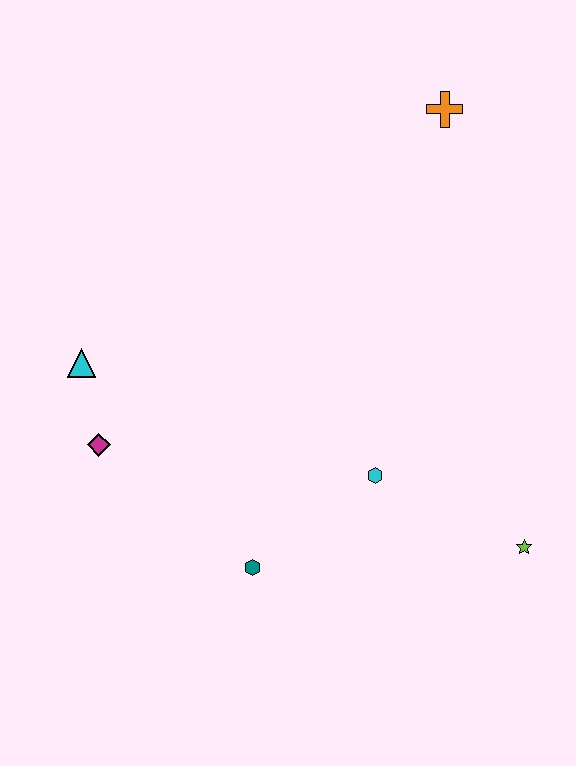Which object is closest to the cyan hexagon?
The teal hexagon is closest to the cyan hexagon.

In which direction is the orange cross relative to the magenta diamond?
The orange cross is to the right of the magenta diamond.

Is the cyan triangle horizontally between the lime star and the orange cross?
No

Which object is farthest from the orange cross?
The teal hexagon is farthest from the orange cross.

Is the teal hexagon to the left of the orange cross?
Yes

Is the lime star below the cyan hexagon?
Yes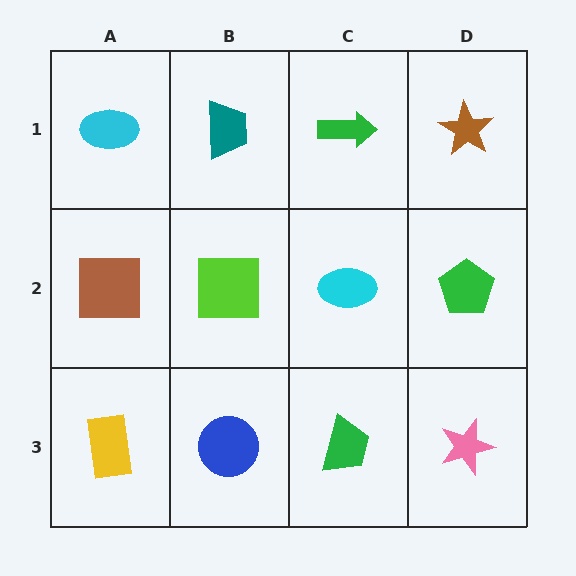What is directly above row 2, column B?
A teal trapezoid.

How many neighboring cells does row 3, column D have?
2.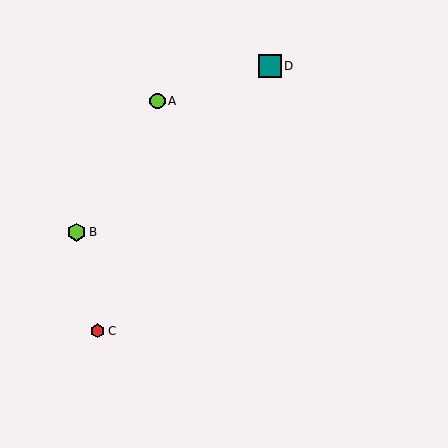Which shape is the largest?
The teal square (labeled D) is the largest.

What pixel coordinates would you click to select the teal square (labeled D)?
Click at (270, 66) to select the teal square D.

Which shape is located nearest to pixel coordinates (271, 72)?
The teal square (labeled D) at (270, 66) is nearest to that location.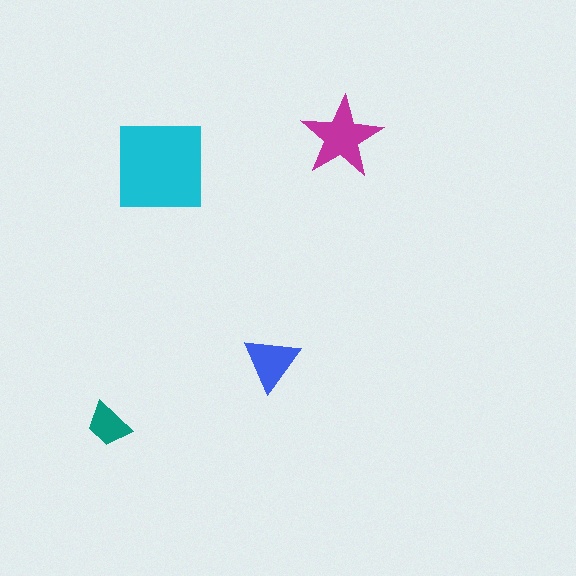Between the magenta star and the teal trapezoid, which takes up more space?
The magenta star.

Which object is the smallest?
The teal trapezoid.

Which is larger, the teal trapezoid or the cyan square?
The cyan square.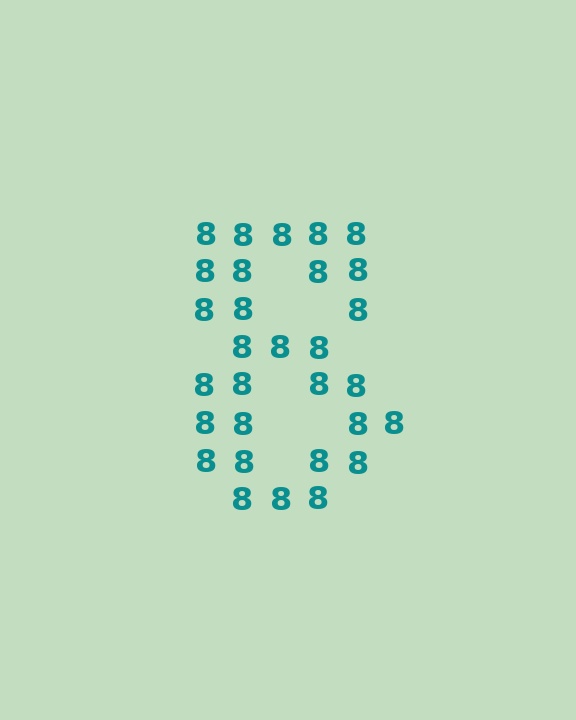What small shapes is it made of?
It is made of small digit 8's.